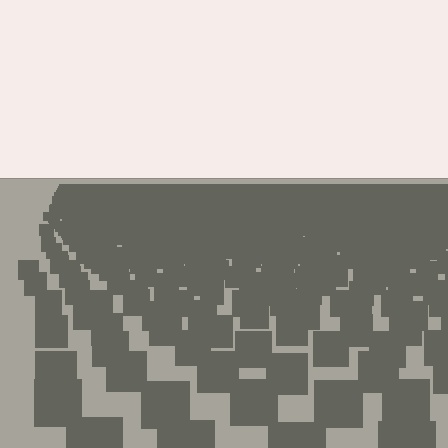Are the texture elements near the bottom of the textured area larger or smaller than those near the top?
Larger. Near the bottom, elements are closer to the viewer and appear at a bigger on-screen size.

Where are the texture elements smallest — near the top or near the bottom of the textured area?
Near the top.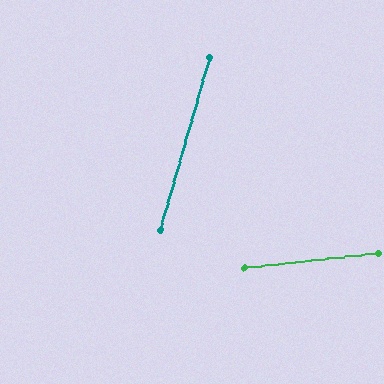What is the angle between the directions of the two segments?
Approximately 68 degrees.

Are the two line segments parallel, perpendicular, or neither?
Neither parallel nor perpendicular — they differ by about 68°.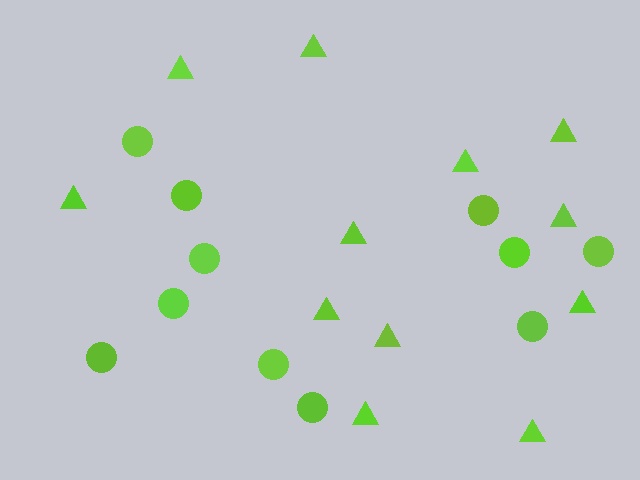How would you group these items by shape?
There are 2 groups: one group of circles (11) and one group of triangles (12).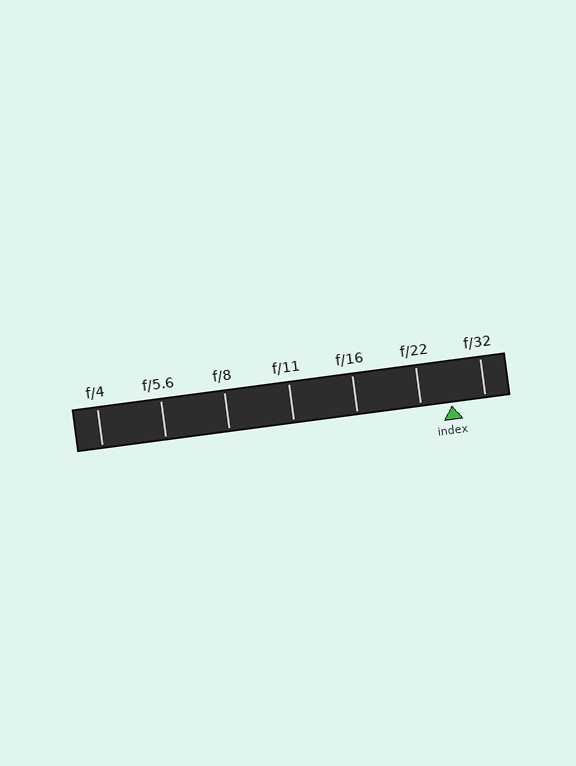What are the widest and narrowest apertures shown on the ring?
The widest aperture shown is f/4 and the narrowest is f/32.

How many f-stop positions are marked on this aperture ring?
There are 7 f-stop positions marked.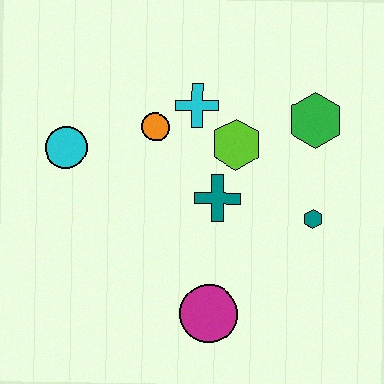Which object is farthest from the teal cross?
The cyan circle is farthest from the teal cross.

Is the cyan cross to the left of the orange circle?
No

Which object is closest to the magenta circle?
The teal cross is closest to the magenta circle.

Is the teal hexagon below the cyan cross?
Yes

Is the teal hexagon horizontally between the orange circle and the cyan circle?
No